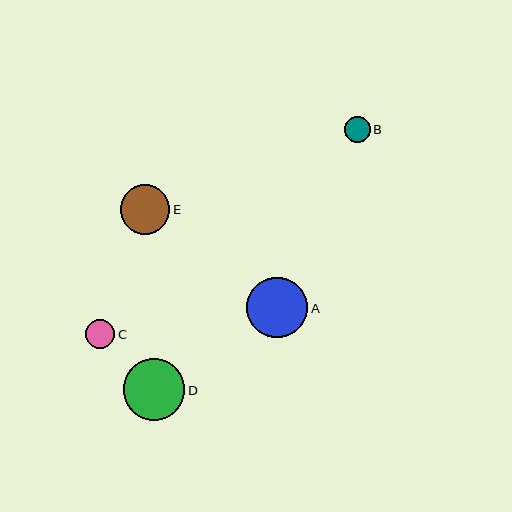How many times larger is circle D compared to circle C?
Circle D is approximately 2.1 times the size of circle C.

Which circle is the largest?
Circle D is the largest with a size of approximately 62 pixels.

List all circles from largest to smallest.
From largest to smallest: D, A, E, C, B.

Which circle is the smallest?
Circle B is the smallest with a size of approximately 26 pixels.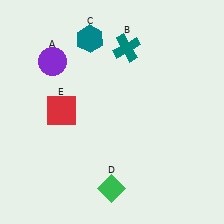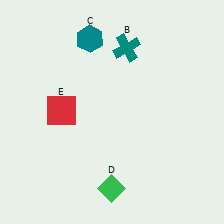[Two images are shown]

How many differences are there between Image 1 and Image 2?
There is 1 difference between the two images.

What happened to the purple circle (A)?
The purple circle (A) was removed in Image 2. It was in the top-left area of Image 1.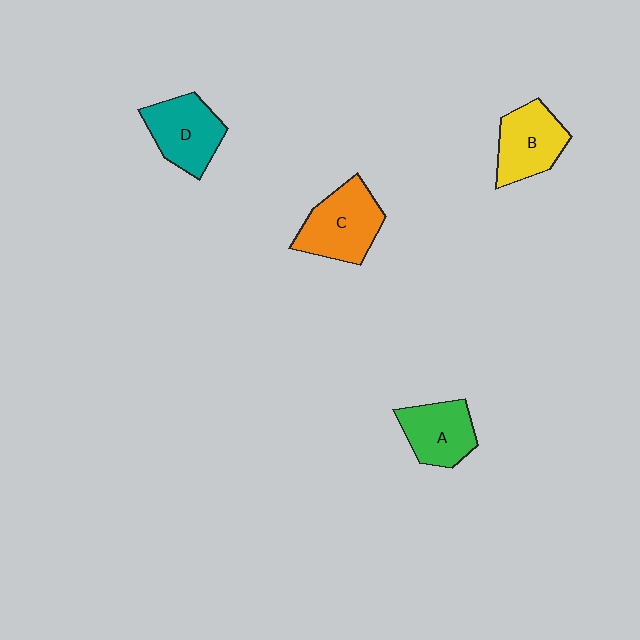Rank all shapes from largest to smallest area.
From largest to smallest: C (orange), D (teal), B (yellow), A (green).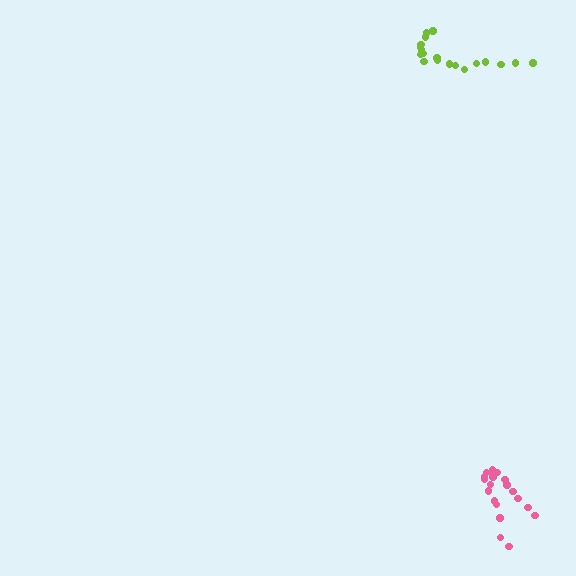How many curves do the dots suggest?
There are 2 distinct paths.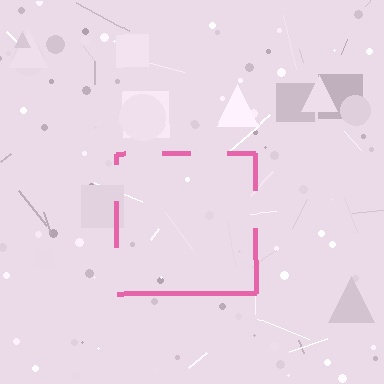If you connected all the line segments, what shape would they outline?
They would outline a square.